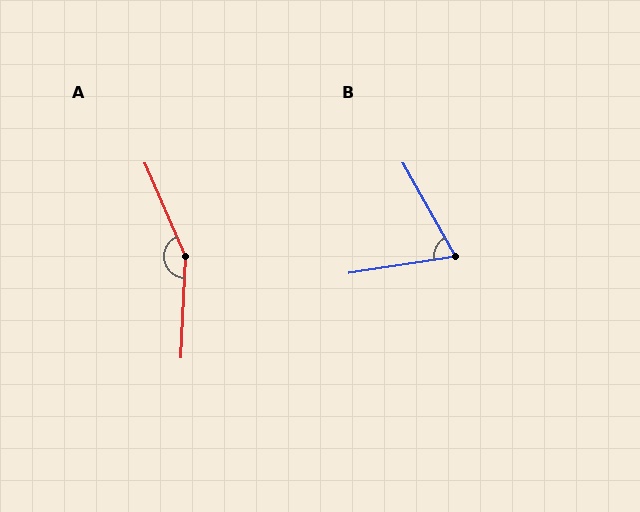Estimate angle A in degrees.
Approximately 154 degrees.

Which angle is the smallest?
B, at approximately 70 degrees.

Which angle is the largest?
A, at approximately 154 degrees.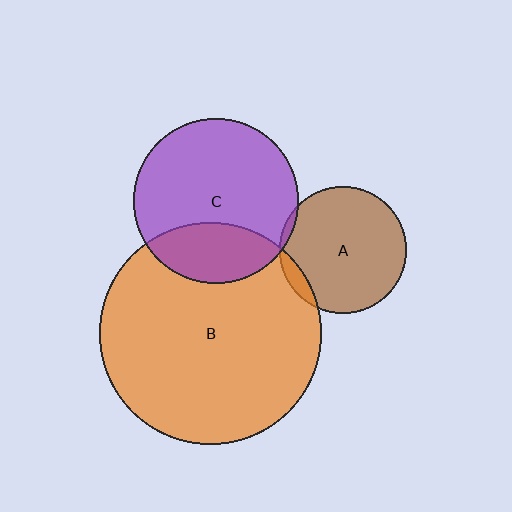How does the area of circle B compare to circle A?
Approximately 3.1 times.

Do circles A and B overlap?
Yes.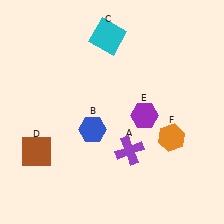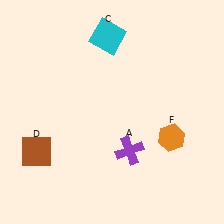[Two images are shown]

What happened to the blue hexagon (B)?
The blue hexagon (B) was removed in Image 2. It was in the bottom-left area of Image 1.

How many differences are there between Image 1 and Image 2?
There are 2 differences between the two images.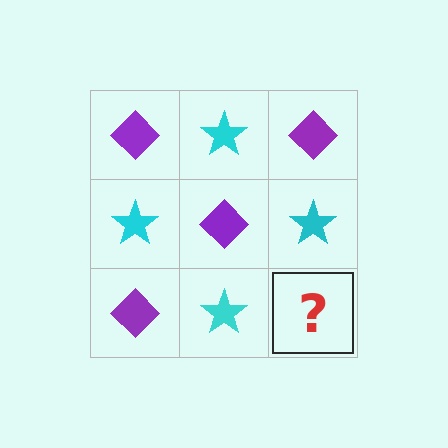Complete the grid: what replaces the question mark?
The question mark should be replaced with a purple diamond.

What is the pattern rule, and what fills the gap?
The rule is that it alternates purple diamond and cyan star in a checkerboard pattern. The gap should be filled with a purple diamond.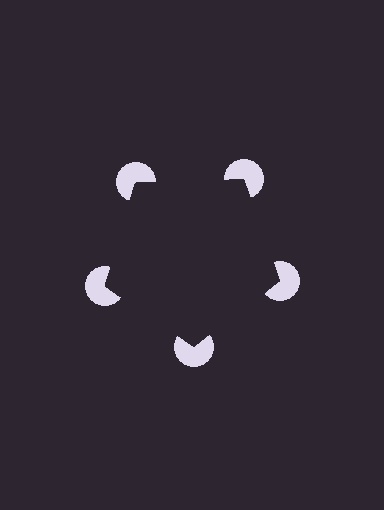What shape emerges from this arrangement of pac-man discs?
An illusory pentagon — its edges are inferred from the aligned wedge cuts in the pac-man discs, not physically drawn.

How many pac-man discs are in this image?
There are 5 — one at each vertex of the illusory pentagon.